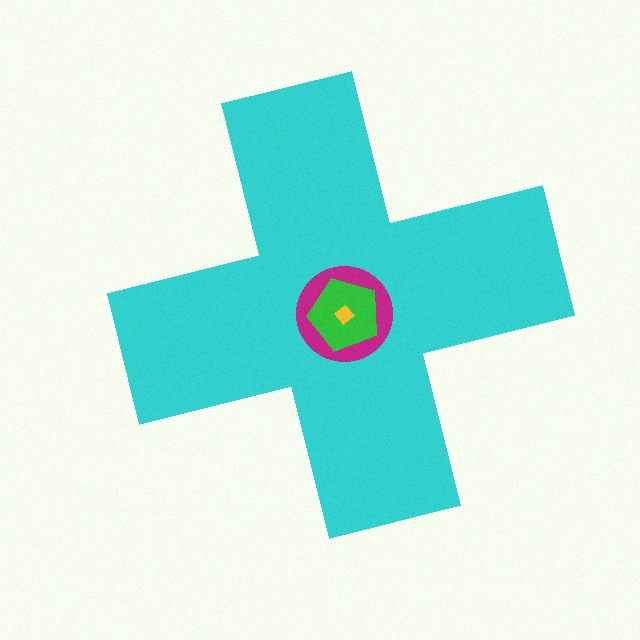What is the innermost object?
The yellow diamond.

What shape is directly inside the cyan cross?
The magenta circle.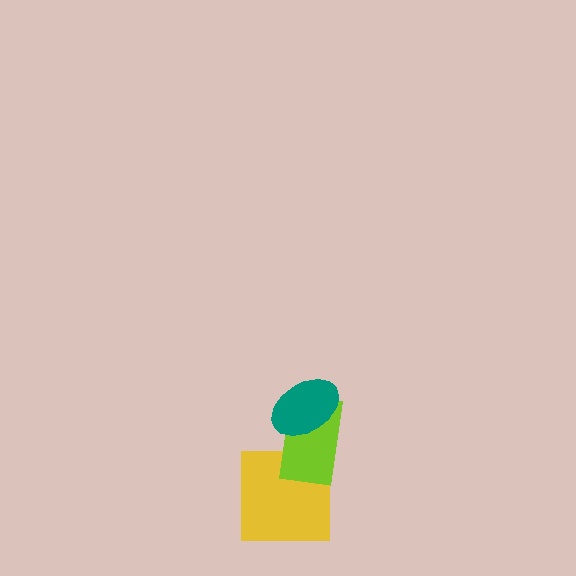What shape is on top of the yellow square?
The lime rectangle is on top of the yellow square.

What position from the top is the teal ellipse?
The teal ellipse is 1st from the top.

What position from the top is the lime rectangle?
The lime rectangle is 2nd from the top.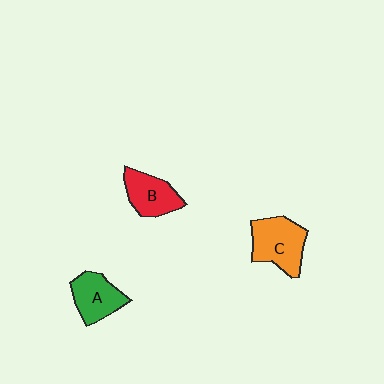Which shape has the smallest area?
Shape B (red).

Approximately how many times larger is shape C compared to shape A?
Approximately 1.3 times.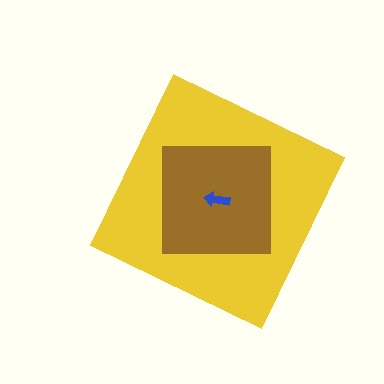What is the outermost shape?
The yellow diamond.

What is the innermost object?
The blue arrow.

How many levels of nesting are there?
3.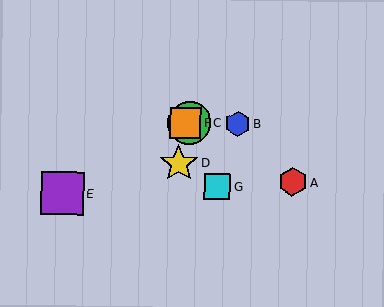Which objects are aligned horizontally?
Objects B, C, F are aligned horizontally.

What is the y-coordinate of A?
Object A is at y≈182.